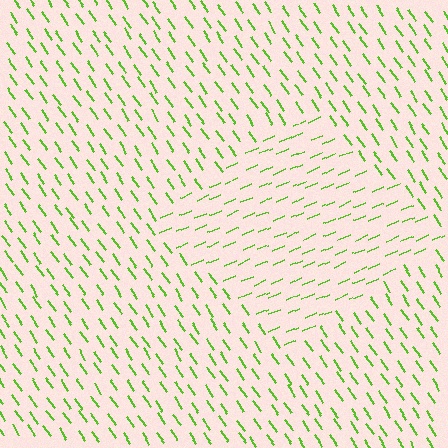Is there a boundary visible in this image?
Yes, there is a texture boundary formed by a change in line orientation.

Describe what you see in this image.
The image is filled with small lime line segments. A diamond region in the image has lines oriented differently from the surrounding lines, creating a visible texture boundary.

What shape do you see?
I see a diamond.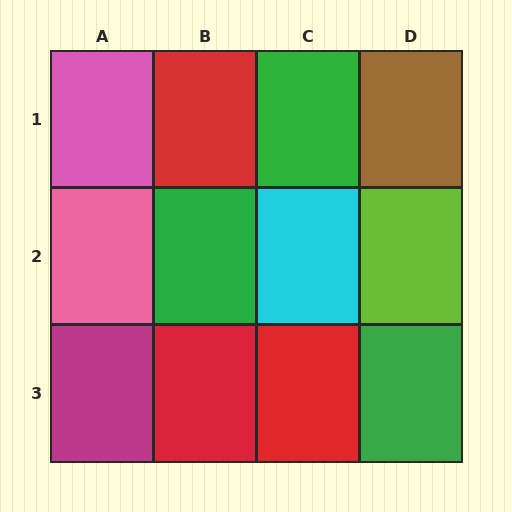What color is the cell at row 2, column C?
Cyan.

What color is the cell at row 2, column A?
Pink.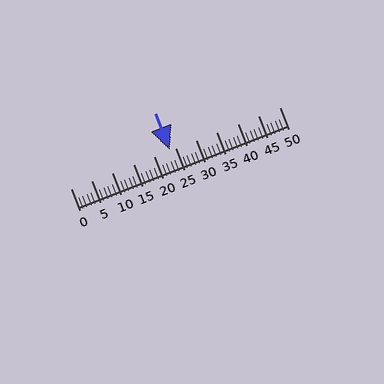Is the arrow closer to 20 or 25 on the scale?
The arrow is closer to 25.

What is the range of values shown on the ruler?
The ruler shows values from 0 to 50.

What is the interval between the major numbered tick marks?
The major tick marks are spaced 5 units apart.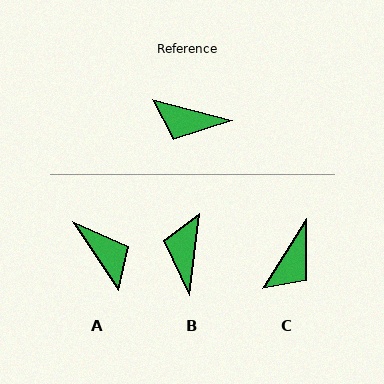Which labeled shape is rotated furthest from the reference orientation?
A, about 139 degrees away.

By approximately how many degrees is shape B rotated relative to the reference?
Approximately 82 degrees clockwise.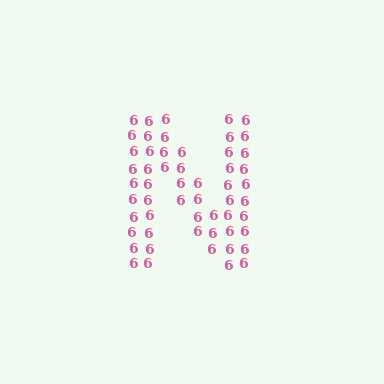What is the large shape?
The large shape is the letter N.